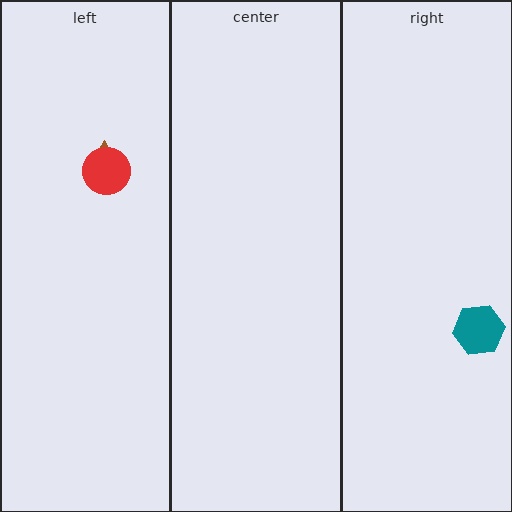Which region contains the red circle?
The left region.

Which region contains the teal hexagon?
The right region.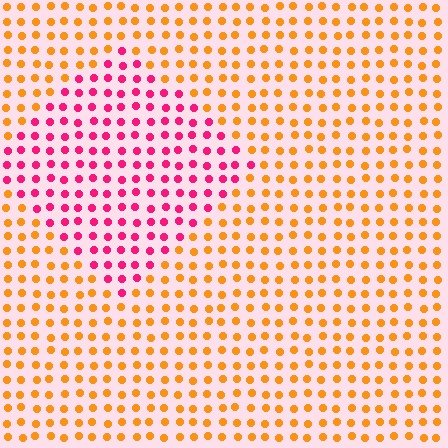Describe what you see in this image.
The image is filled with small orange elements in a uniform arrangement. A diamond-shaped region is visible where the elements are tinted to a slightly different hue, forming a subtle color boundary.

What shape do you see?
I see a diamond.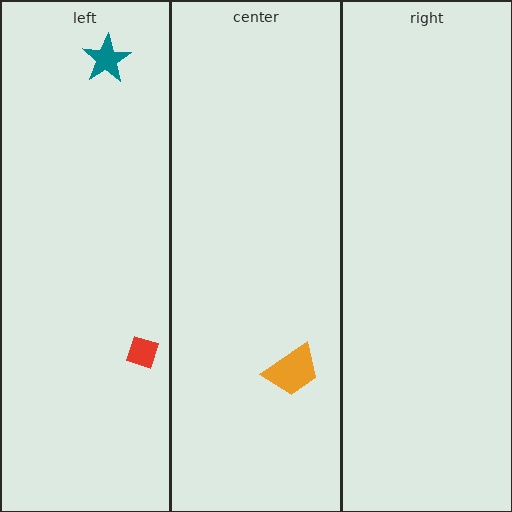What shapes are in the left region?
The teal star, the red diamond.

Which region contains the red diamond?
The left region.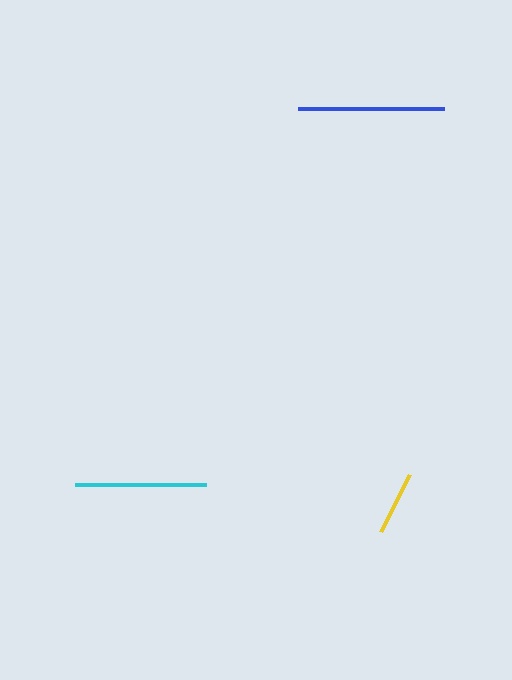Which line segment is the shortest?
The yellow line is the shortest at approximately 64 pixels.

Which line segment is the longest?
The blue line is the longest at approximately 146 pixels.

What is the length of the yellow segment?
The yellow segment is approximately 64 pixels long.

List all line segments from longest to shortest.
From longest to shortest: blue, cyan, yellow.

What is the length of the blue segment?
The blue segment is approximately 146 pixels long.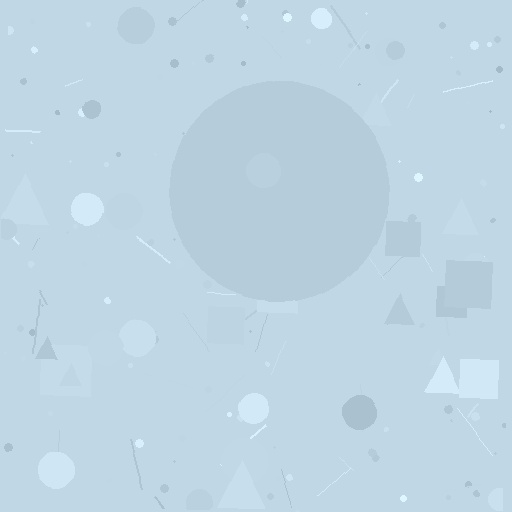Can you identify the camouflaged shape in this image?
The camouflaged shape is a circle.